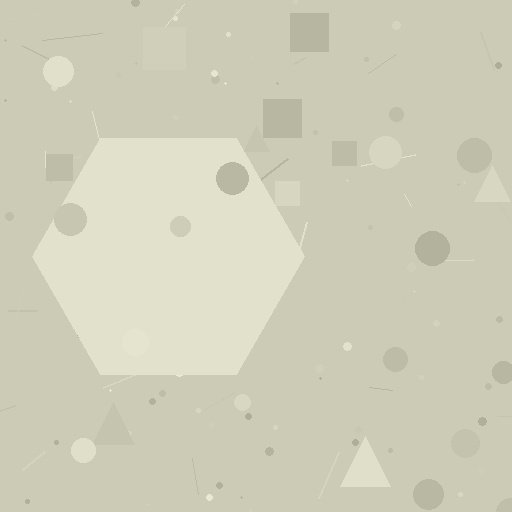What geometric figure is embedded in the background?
A hexagon is embedded in the background.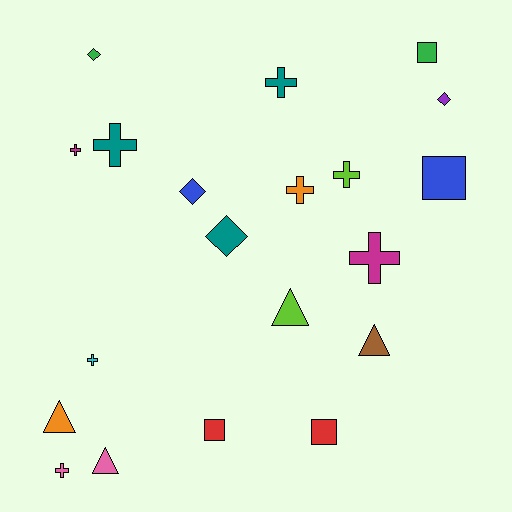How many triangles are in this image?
There are 4 triangles.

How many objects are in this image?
There are 20 objects.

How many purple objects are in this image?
There is 1 purple object.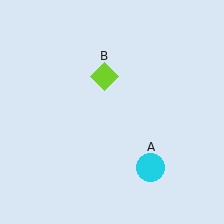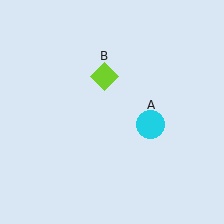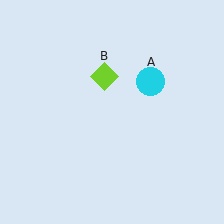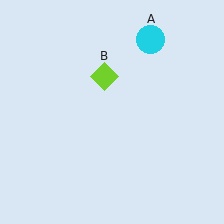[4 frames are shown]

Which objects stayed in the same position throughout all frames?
Lime diamond (object B) remained stationary.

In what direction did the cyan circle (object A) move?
The cyan circle (object A) moved up.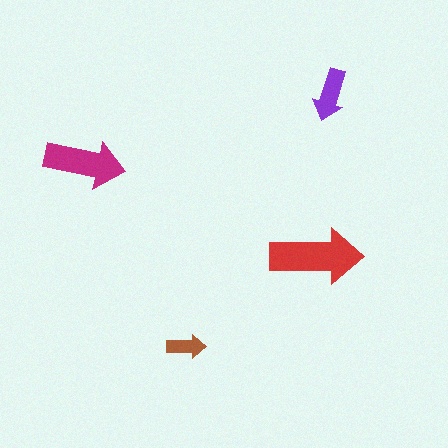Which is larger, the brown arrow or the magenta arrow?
The magenta one.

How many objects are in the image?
There are 4 objects in the image.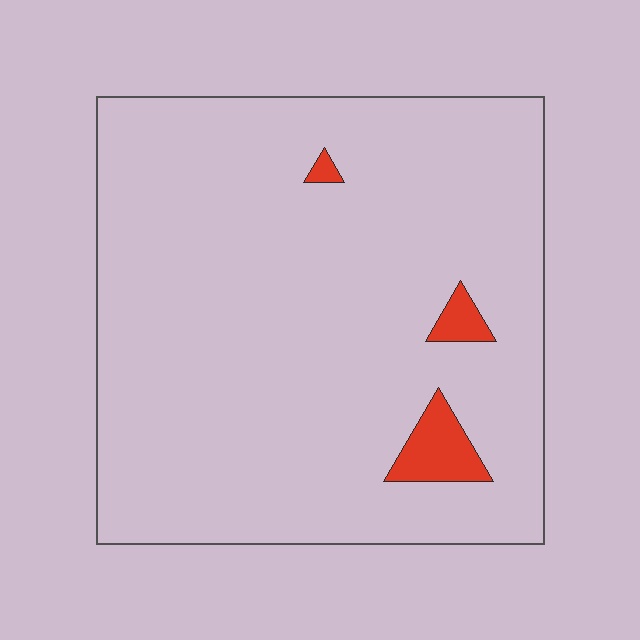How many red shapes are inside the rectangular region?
3.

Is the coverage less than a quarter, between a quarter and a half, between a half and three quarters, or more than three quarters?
Less than a quarter.